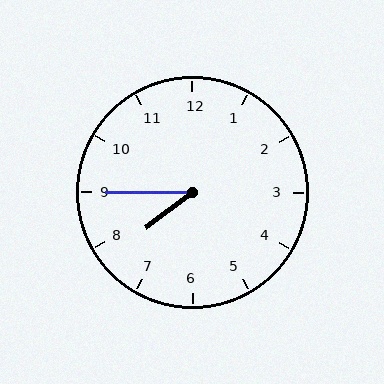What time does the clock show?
7:45.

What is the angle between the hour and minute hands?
Approximately 38 degrees.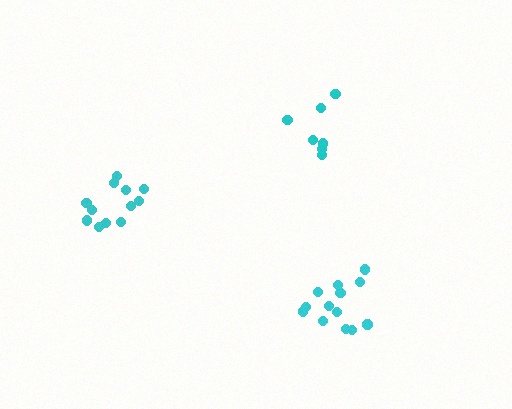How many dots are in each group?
Group 1: 7 dots, Group 2: 13 dots, Group 3: 12 dots (32 total).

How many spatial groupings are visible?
There are 3 spatial groupings.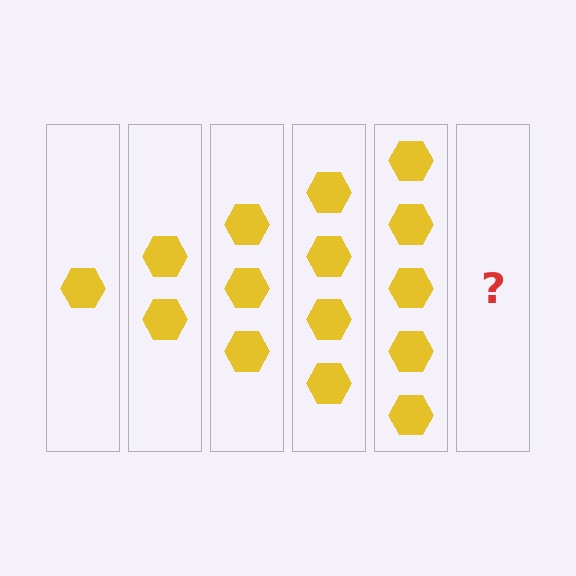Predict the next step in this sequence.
The next step is 6 hexagons.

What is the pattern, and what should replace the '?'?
The pattern is that each step adds one more hexagon. The '?' should be 6 hexagons.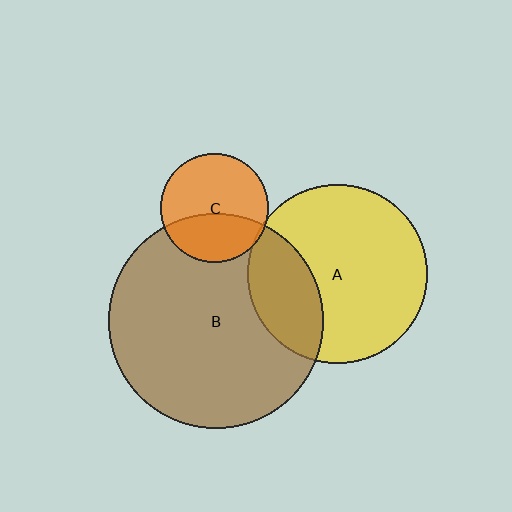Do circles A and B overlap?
Yes.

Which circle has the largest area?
Circle B (brown).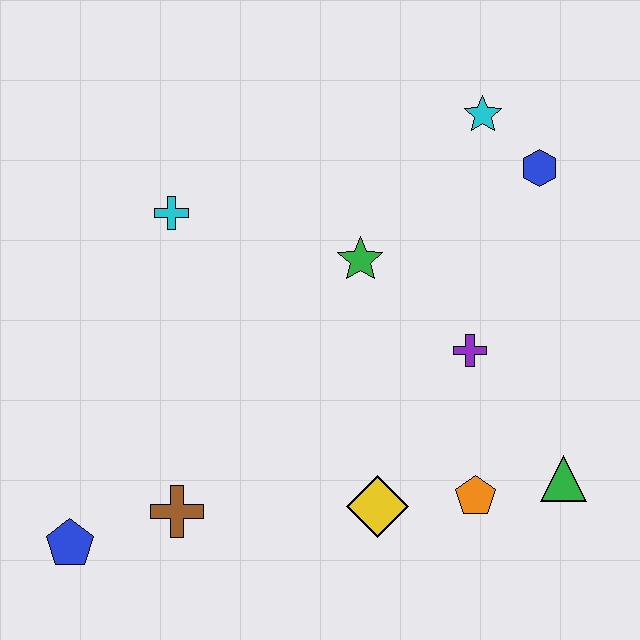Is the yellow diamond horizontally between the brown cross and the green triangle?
Yes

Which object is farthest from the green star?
The blue pentagon is farthest from the green star.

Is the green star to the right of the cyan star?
No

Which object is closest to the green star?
The purple cross is closest to the green star.